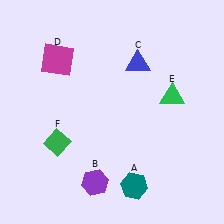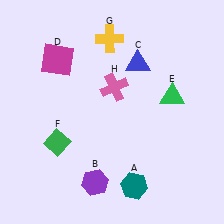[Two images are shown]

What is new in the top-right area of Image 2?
A pink cross (H) was added in the top-right area of Image 2.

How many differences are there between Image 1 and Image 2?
There are 2 differences between the two images.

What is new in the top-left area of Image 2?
A yellow cross (G) was added in the top-left area of Image 2.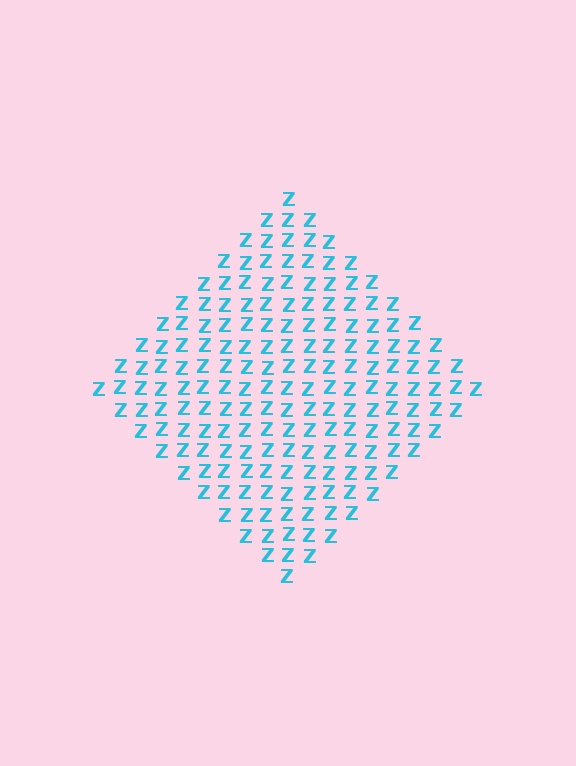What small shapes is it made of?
It is made of small letter Z's.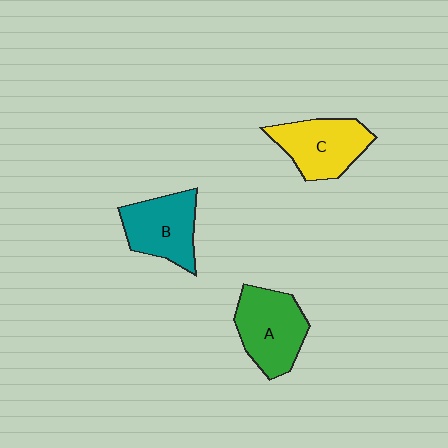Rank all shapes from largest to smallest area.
From largest to smallest: A (green), C (yellow), B (teal).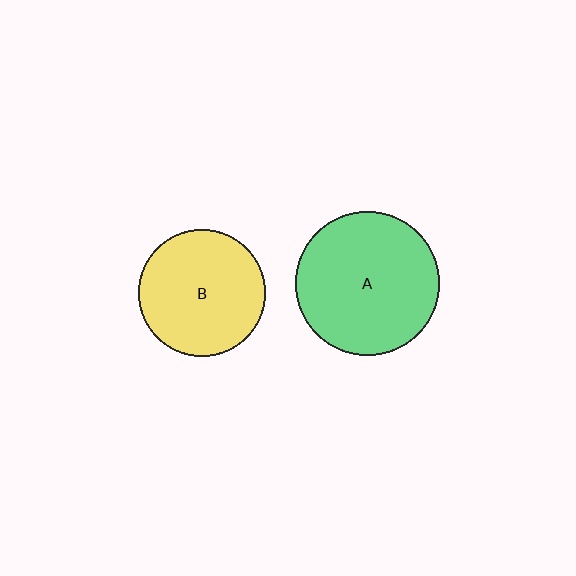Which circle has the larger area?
Circle A (green).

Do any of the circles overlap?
No, none of the circles overlap.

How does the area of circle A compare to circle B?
Approximately 1.3 times.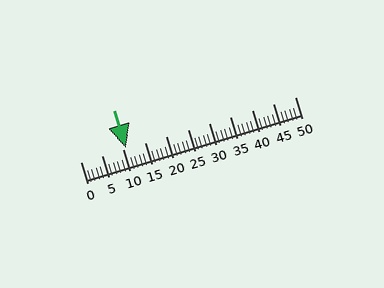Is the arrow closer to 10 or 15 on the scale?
The arrow is closer to 10.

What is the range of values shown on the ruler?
The ruler shows values from 0 to 50.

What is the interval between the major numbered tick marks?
The major tick marks are spaced 5 units apart.